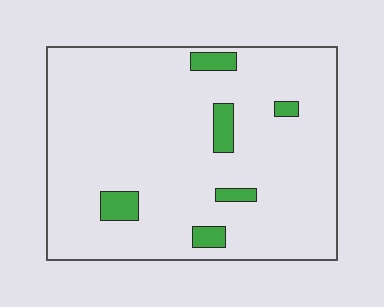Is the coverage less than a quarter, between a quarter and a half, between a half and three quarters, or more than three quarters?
Less than a quarter.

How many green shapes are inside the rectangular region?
6.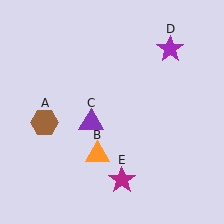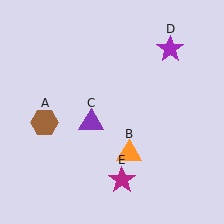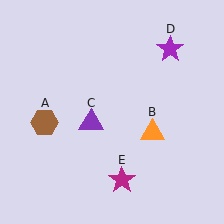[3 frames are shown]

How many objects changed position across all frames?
1 object changed position: orange triangle (object B).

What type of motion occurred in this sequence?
The orange triangle (object B) rotated counterclockwise around the center of the scene.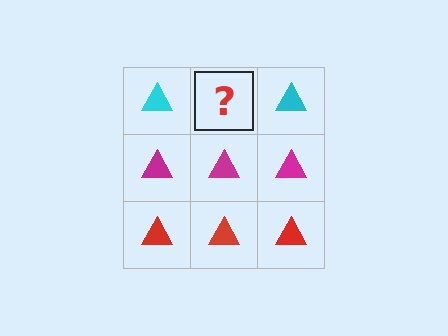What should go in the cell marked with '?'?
The missing cell should contain a cyan triangle.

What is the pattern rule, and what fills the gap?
The rule is that each row has a consistent color. The gap should be filled with a cyan triangle.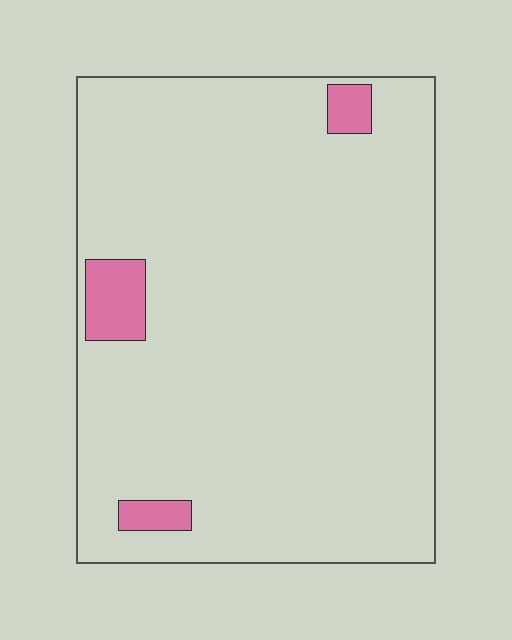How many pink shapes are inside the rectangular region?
3.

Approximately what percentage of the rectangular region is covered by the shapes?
Approximately 5%.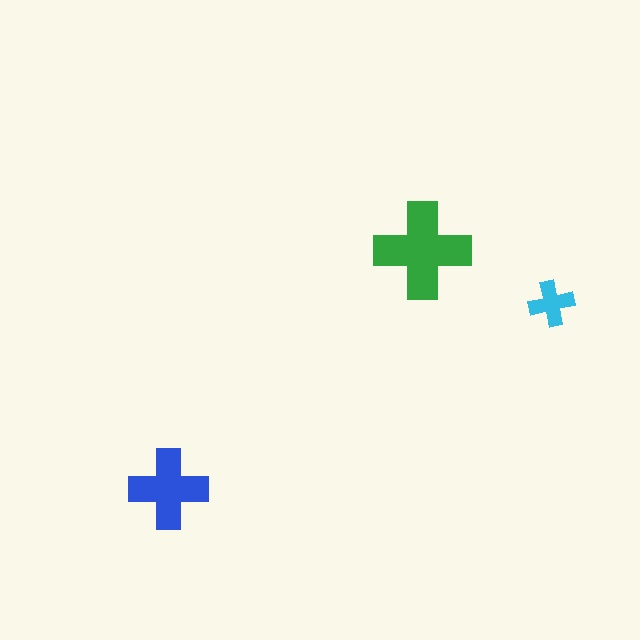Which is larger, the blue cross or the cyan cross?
The blue one.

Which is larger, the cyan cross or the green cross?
The green one.